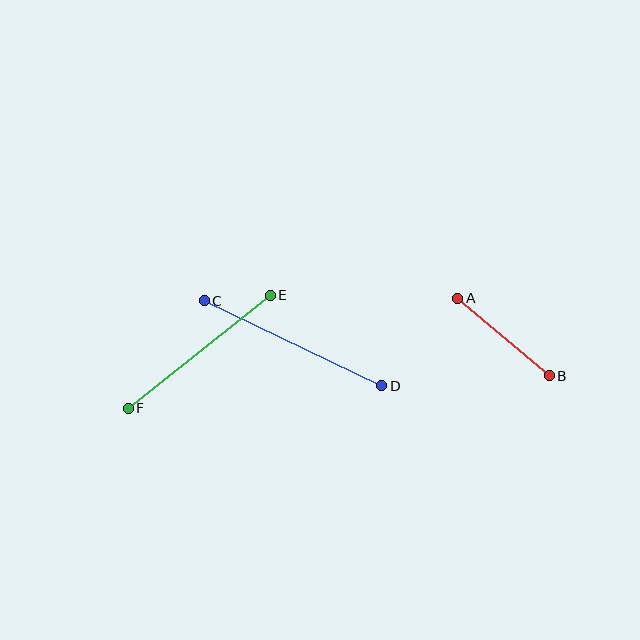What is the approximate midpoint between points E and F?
The midpoint is at approximately (199, 352) pixels.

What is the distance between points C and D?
The distance is approximately 197 pixels.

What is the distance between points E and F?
The distance is approximately 181 pixels.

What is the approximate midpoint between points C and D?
The midpoint is at approximately (293, 343) pixels.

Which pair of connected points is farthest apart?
Points C and D are farthest apart.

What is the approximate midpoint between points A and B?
The midpoint is at approximately (503, 337) pixels.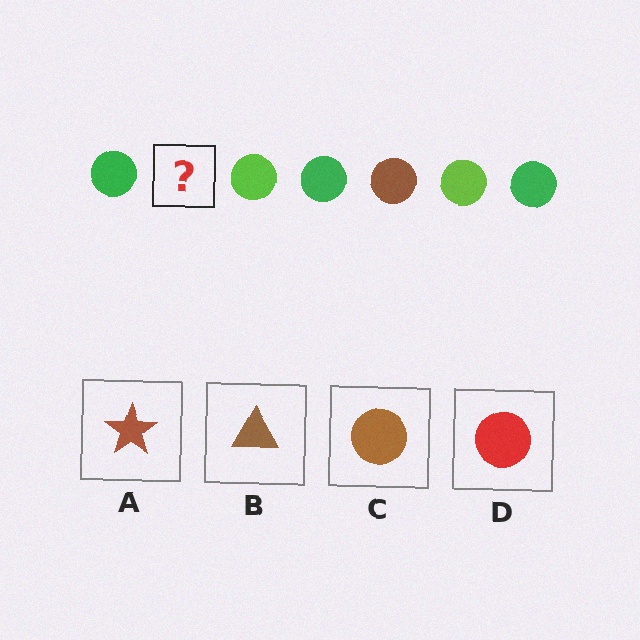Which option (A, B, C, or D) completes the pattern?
C.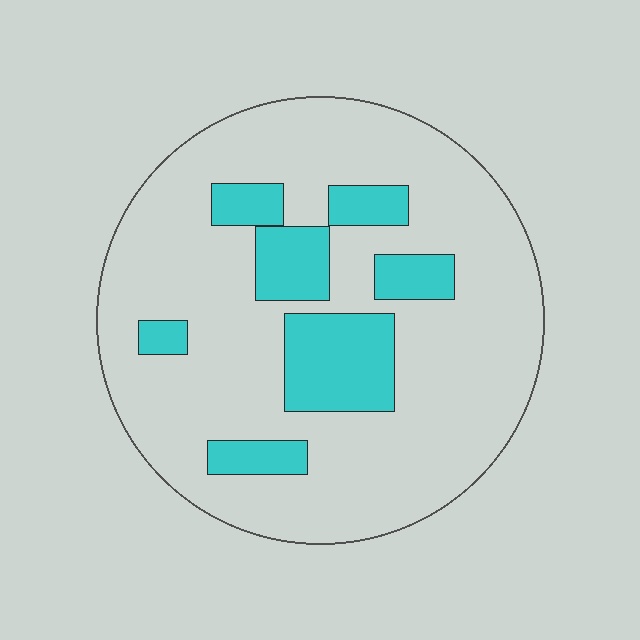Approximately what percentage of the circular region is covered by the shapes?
Approximately 20%.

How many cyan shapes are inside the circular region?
7.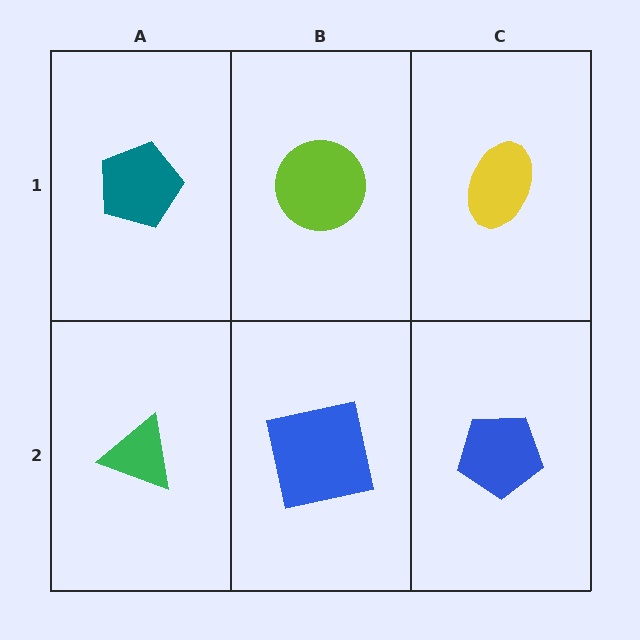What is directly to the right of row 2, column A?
A blue square.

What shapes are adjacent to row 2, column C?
A yellow ellipse (row 1, column C), a blue square (row 2, column B).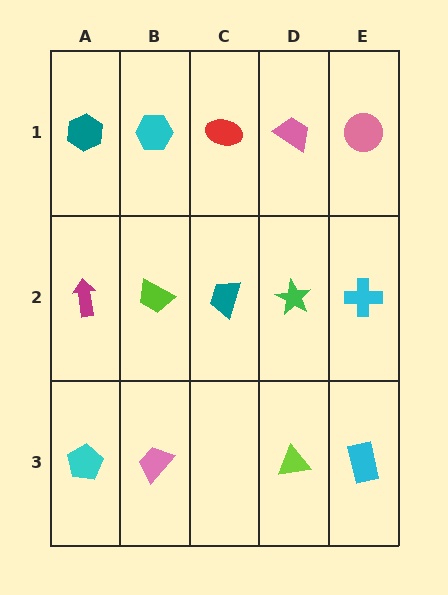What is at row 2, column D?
A green star.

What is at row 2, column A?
A magenta arrow.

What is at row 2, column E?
A cyan cross.